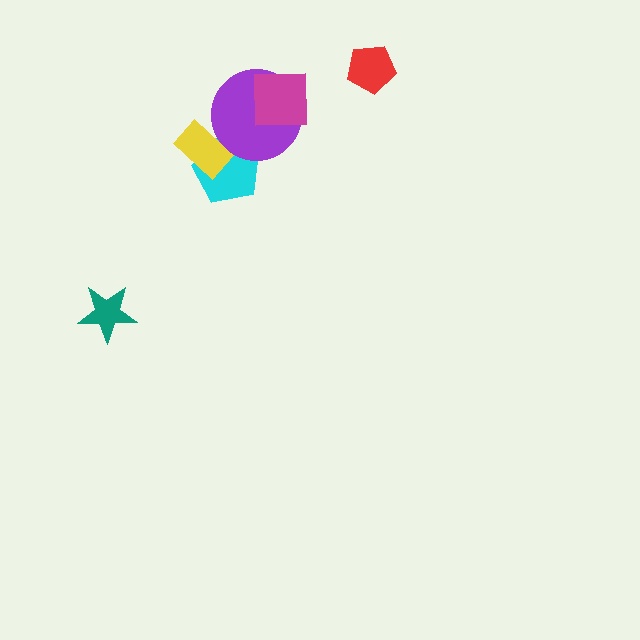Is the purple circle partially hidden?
Yes, it is partially covered by another shape.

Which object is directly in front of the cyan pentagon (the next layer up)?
The yellow rectangle is directly in front of the cyan pentagon.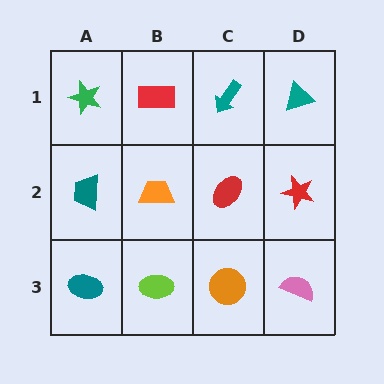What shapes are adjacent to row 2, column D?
A teal triangle (row 1, column D), a pink semicircle (row 3, column D), a red ellipse (row 2, column C).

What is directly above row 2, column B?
A red rectangle.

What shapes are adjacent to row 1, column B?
An orange trapezoid (row 2, column B), a green star (row 1, column A), a teal arrow (row 1, column C).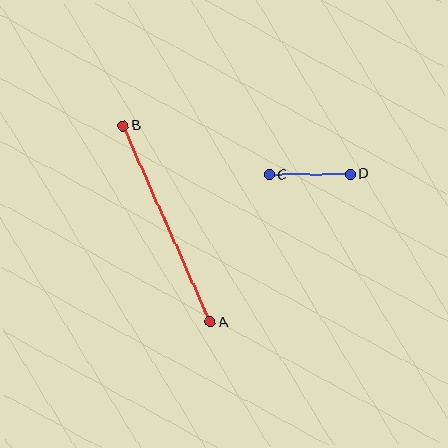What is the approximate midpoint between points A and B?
The midpoint is at approximately (167, 224) pixels.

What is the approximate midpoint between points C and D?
The midpoint is at approximately (309, 174) pixels.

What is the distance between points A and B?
The distance is approximately 215 pixels.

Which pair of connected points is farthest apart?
Points A and B are farthest apart.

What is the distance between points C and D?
The distance is approximately 81 pixels.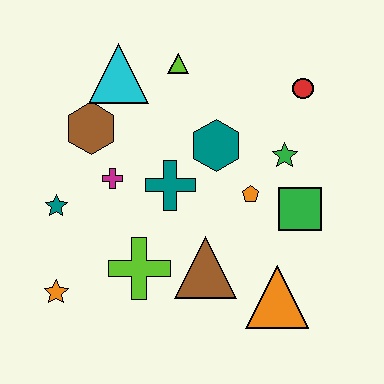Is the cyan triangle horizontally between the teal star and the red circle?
Yes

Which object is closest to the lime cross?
The brown triangle is closest to the lime cross.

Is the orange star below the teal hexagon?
Yes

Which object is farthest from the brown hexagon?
The orange triangle is farthest from the brown hexagon.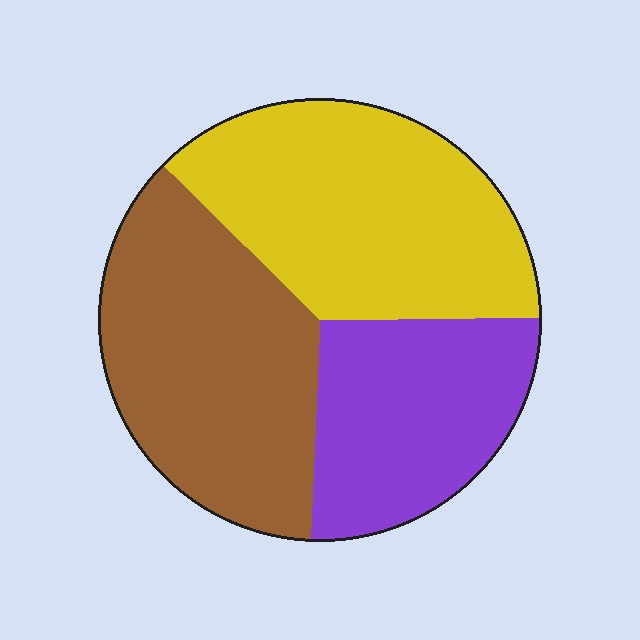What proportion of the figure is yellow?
Yellow takes up about three eighths (3/8) of the figure.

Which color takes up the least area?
Purple, at roughly 25%.